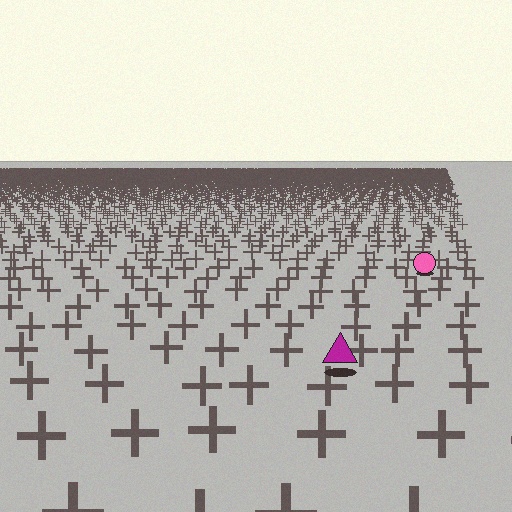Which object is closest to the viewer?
The magenta triangle is closest. The texture marks near it are larger and more spread out.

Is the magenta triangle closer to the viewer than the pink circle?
Yes. The magenta triangle is closer — you can tell from the texture gradient: the ground texture is coarser near it.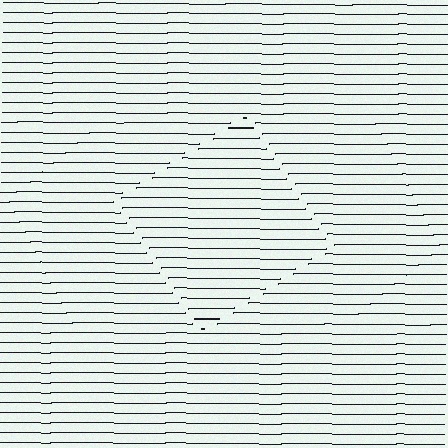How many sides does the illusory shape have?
4 sides — the line-ends trace a square.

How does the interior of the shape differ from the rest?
The interior of the shape contains the same grating, shifted by half a period — the contour is defined by the phase discontinuity where line-ends from the inner and outer gratings abut.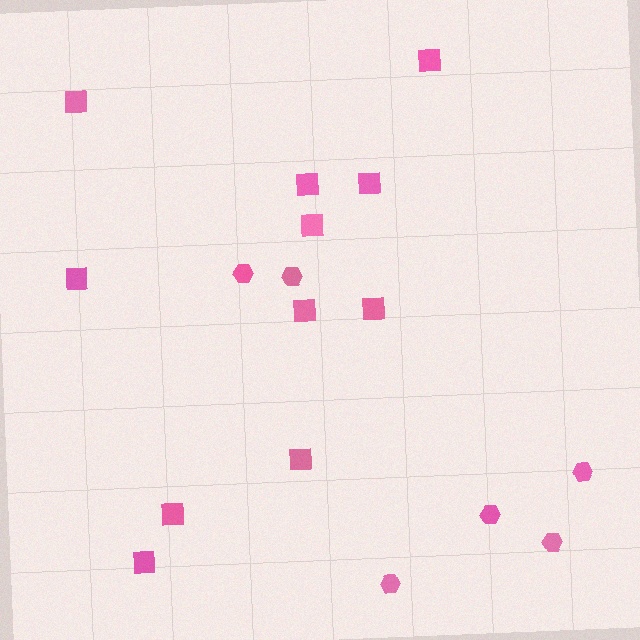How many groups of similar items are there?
There are 2 groups: one group of hexagons (6) and one group of squares (11).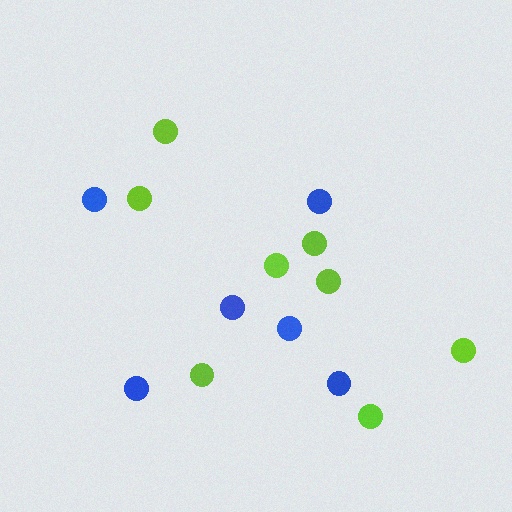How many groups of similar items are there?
There are 2 groups: one group of blue circles (6) and one group of lime circles (8).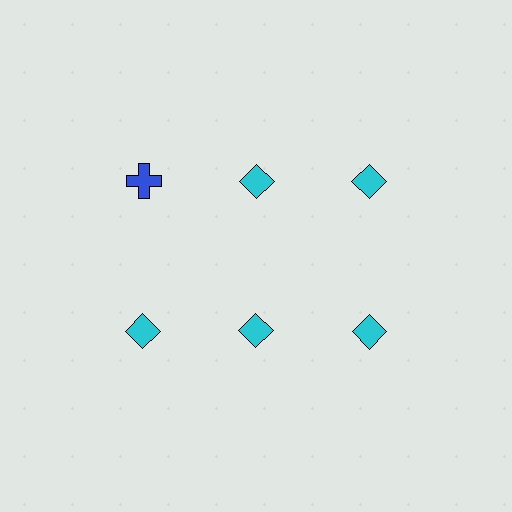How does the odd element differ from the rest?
It differs in both color (blue instead of cyan) and shape (cross instead of diamond).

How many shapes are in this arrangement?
There are 6 shapes arranged in a grid pattern.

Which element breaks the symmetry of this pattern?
The blue cross in the top row, leftmost column breaks the symmetry. All other shapes are cyan diamonds.